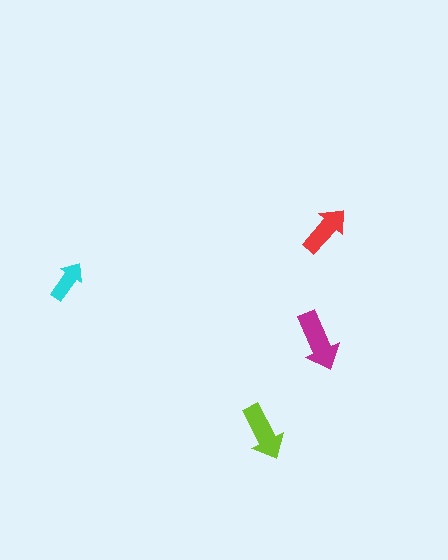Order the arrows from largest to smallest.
the magenta one, the lime one, the red one, the cyan one.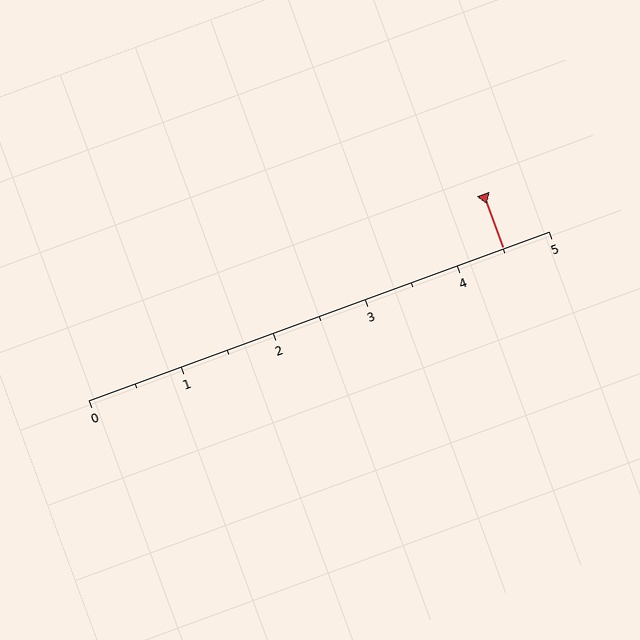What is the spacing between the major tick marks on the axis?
The major ticks are spaced 1 apart.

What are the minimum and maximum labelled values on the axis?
The axis runs from 0 to 5.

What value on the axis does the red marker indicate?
The marker indicates approximately 4.5.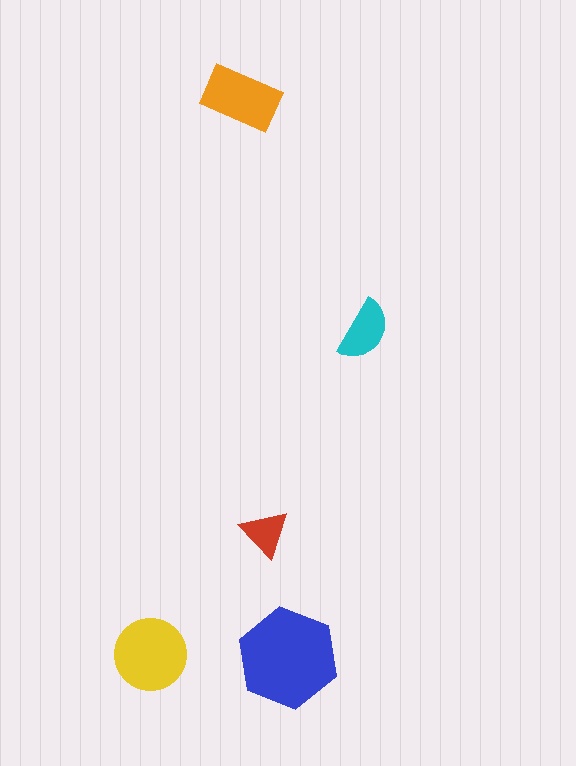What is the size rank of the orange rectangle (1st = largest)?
3rd.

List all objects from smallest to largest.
The red triangle, the cyan semicircle, the orange rectangle, the yellow circle, the blue hexagon.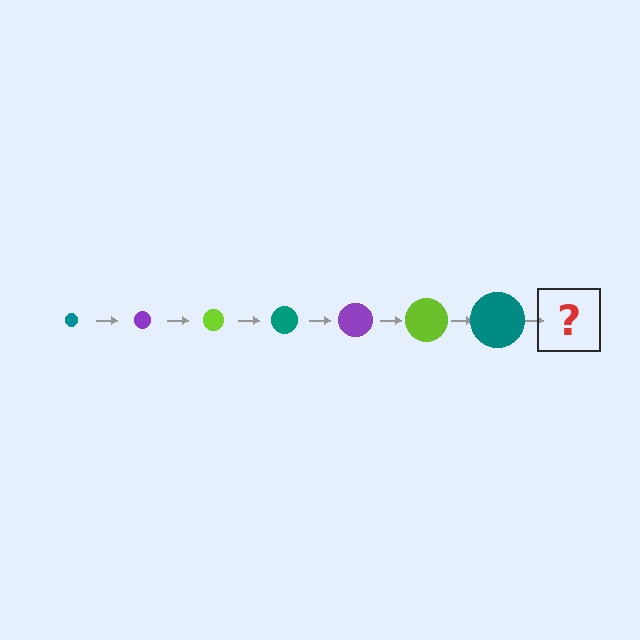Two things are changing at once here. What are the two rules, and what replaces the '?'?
The two rules are that the circle grows larger each step and the color cycles through teal, purple, and lime. The '?' should be a purple circle, larger than the previous one.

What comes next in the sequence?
The next element should be a purple circle, larger than the previous one.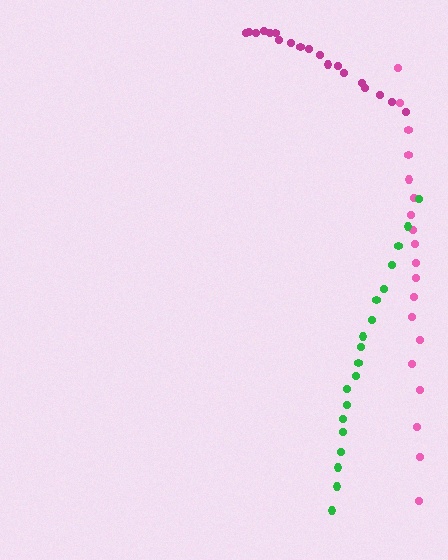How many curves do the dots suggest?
There are 3 distinct paths.